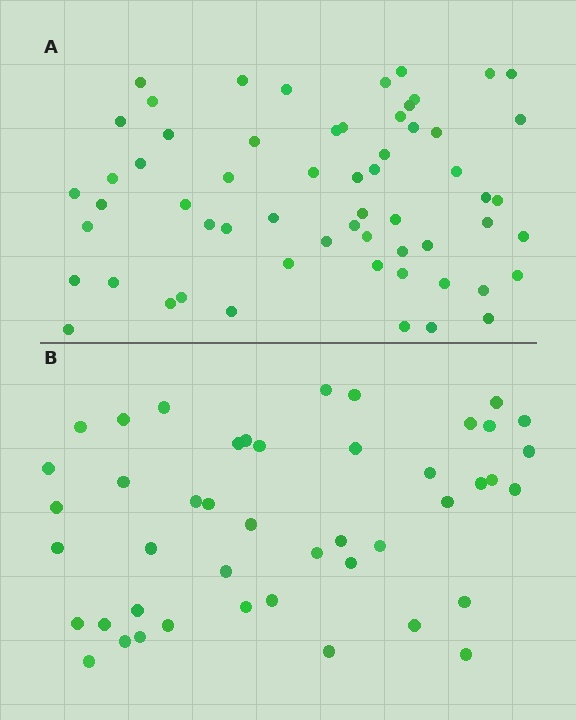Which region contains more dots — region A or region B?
Region A (the top region) has more dots.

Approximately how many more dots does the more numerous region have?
Region A has approximately 15 more dots than region B.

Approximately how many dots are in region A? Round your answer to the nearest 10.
About 60 dots.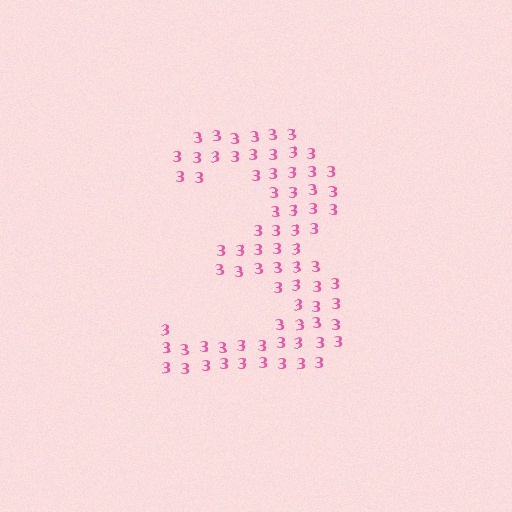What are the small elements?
The small elements are digit 3's.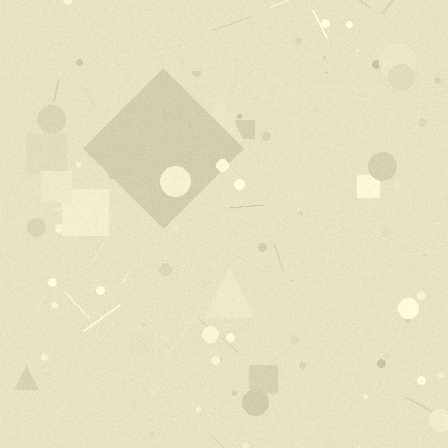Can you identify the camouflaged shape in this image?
The camouflaged shape is a diamond.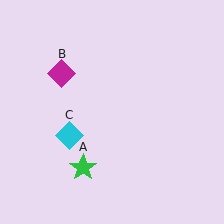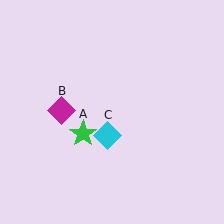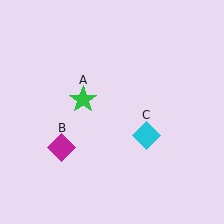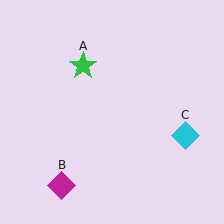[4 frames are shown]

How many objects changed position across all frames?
3 objects changed position: green star (object A), magenta diamond (object B), cyan diamond (object C).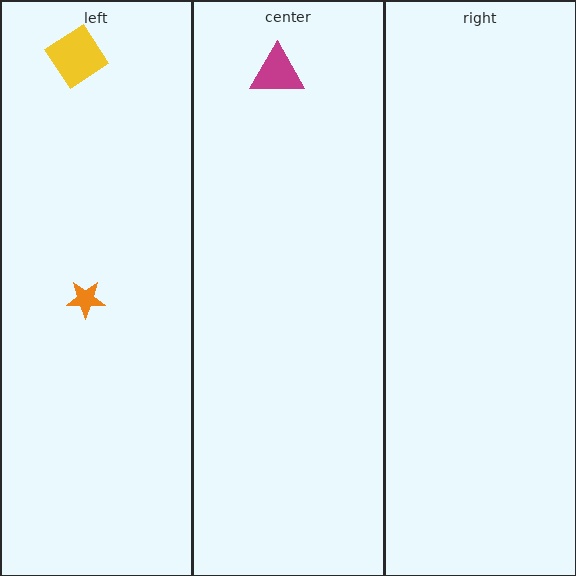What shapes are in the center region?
The magenta triangle.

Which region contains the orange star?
The left region.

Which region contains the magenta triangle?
The center region.